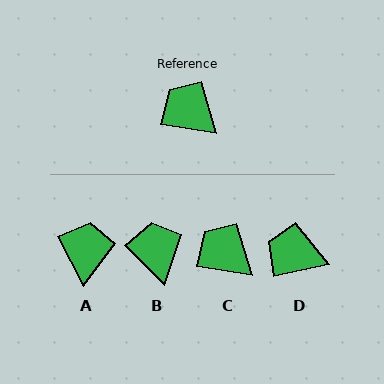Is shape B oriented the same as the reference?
No, it is off by about 36 degrees.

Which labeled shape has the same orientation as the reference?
C.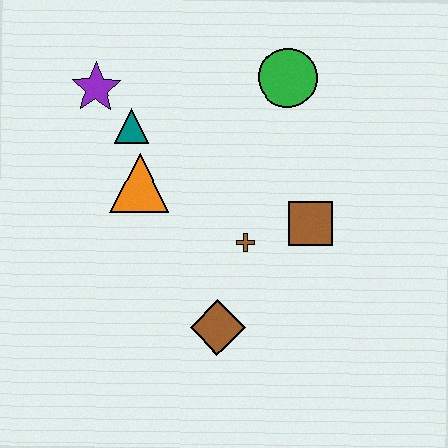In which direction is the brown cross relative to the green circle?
The brown cross is below the green circle.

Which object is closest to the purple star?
The teal triangle is closest to the purple star.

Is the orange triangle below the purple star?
Yes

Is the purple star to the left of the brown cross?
Yes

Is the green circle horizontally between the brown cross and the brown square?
Yes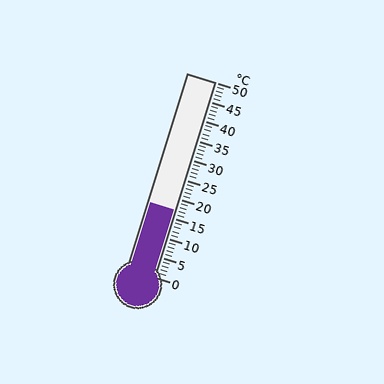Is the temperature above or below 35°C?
The temperature is below 35°C.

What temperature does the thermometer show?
The thermometer shows approximately 17°C.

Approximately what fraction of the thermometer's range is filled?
The thermometer is filled to approximately 35% of its range.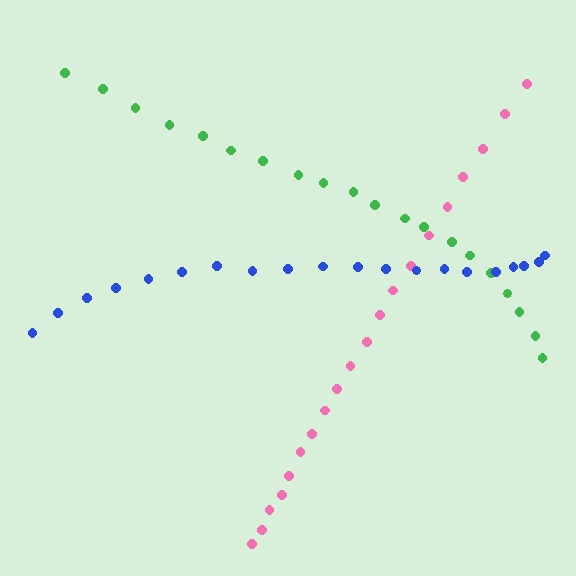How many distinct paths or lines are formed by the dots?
There are 3 distinct paths.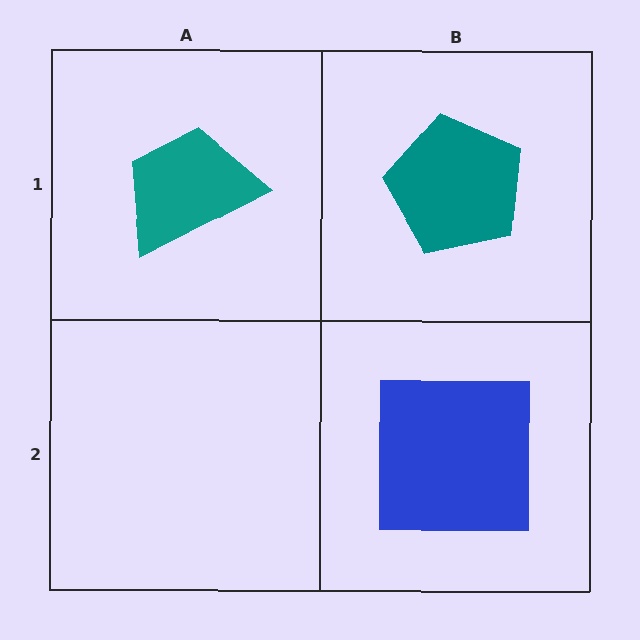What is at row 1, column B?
A teal pentagon.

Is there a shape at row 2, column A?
No, that cell is empty.